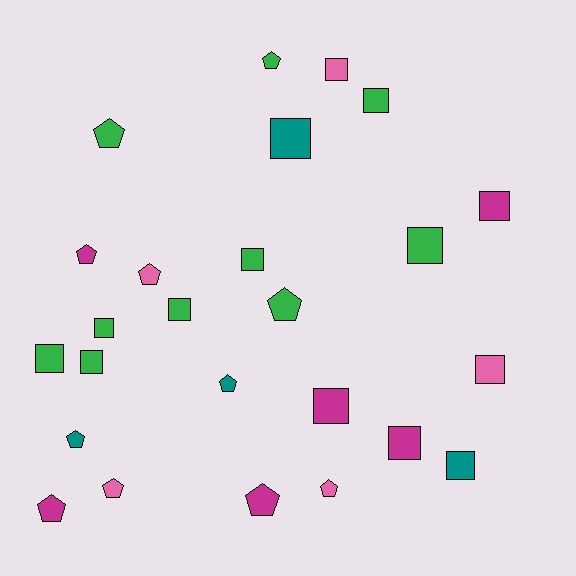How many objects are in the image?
There are 25 objects.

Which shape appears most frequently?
Square, with 14 objects.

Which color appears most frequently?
Green, with 10 objects.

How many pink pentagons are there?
There are 3 pink pentagons.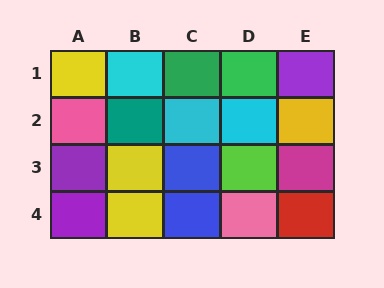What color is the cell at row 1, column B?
Cyan.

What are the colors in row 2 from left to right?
Pink, teal, cyan, cyan, yellow.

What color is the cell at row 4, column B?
Yellow.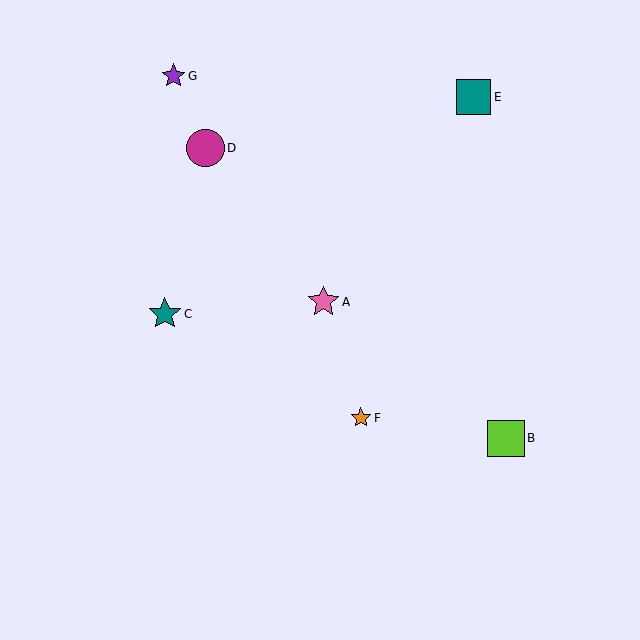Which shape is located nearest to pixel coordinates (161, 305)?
The teal star (labeled C) at (165, 314) is nearest to that location.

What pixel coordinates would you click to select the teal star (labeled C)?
Click at (165, 314) to select the teal star C.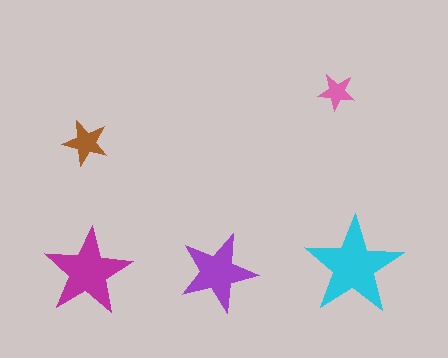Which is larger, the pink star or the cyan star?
The cyan one.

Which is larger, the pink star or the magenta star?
The magenta one.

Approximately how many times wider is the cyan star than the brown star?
About 2 times wider.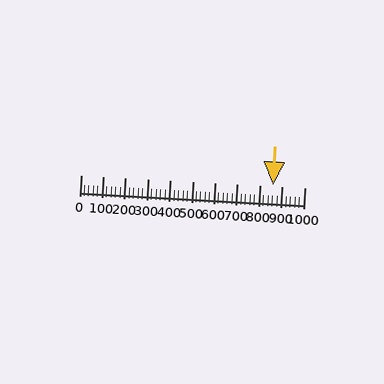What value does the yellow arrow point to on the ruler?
The yellow arrow points to approximately 860.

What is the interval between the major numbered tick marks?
The major tick marks are spaced 100 units apart.